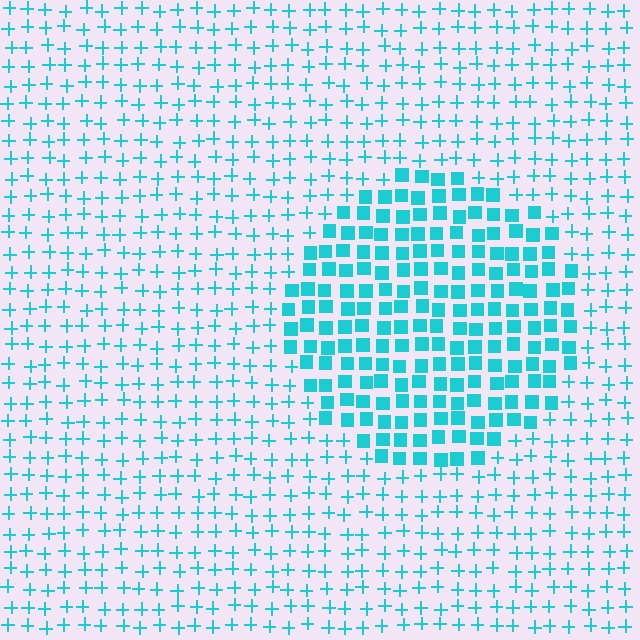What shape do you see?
I see a circle.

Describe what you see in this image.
The image is filled with small cyan elements arranged in a uniform grid. A circle-shaped region contains squares, while the surrounding area contains plus signs. The boundary is defined purely by the change in element shape.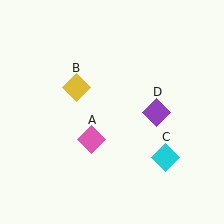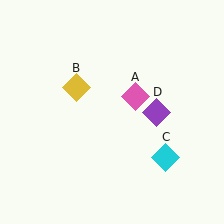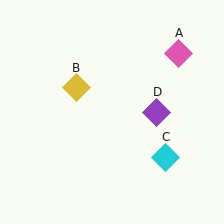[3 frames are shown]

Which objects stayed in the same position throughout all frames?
Yellow diamond (object B) and cyan diamond (object C) and purple diamond (object D) remained stationary.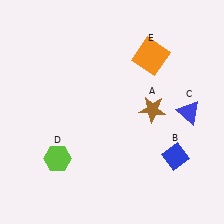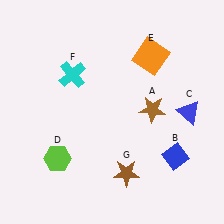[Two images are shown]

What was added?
A cyan cross (F), a brown star (G) were added in Image 2.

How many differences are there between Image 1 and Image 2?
There are 2 differences between the two images.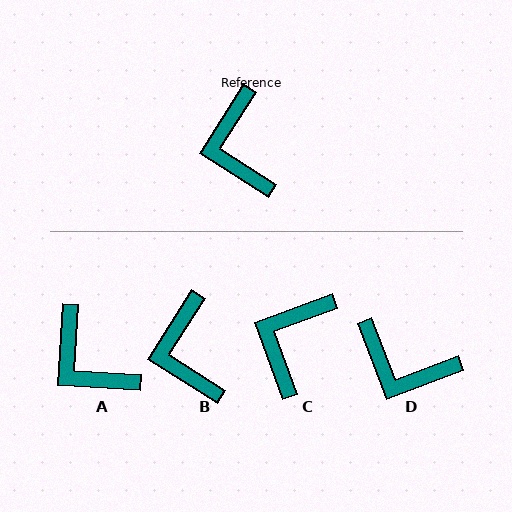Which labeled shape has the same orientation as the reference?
B.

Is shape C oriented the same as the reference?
No, it is off by about 37 degrees.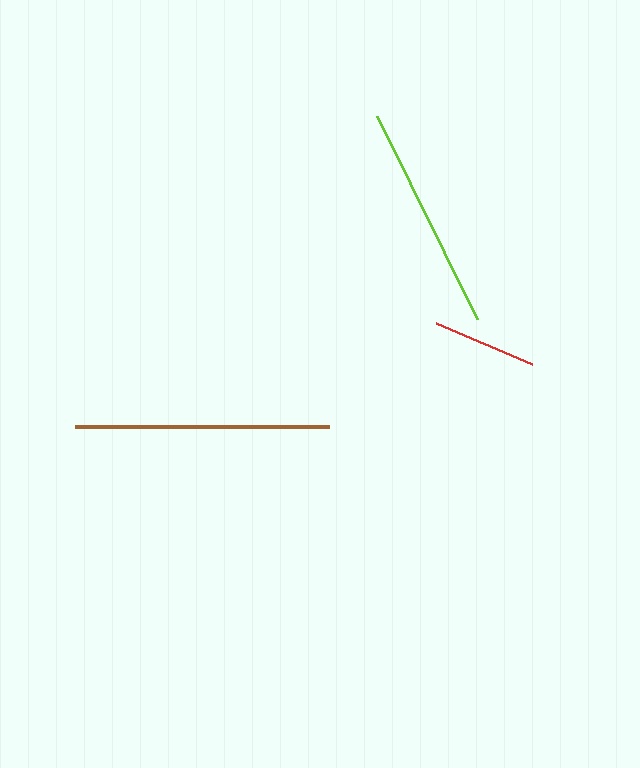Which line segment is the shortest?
The red line is the shortest at approximately 104 pixels.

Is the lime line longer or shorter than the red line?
The lime line is longer than the red line.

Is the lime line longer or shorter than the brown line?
The brown line is longer than the lime line.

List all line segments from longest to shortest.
From longest to shortest: brown, lime, red.